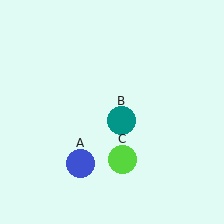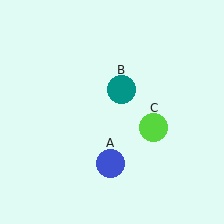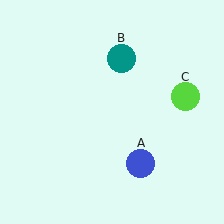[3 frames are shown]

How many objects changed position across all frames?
3 objects changed position: blue circle (object A), teal circle (object B), lime circle (object C).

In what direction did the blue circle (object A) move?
The blue circle (object A) moved right.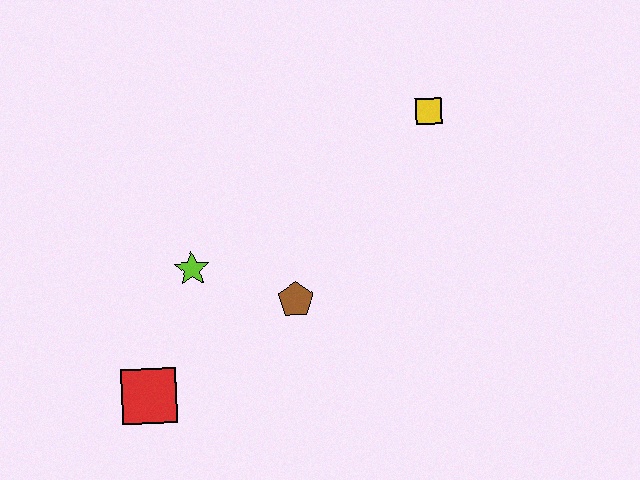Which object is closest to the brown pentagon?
The lime star is closest to the brown pentagon.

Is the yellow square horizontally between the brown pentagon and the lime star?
No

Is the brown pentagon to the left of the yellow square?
Yes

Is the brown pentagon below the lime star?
Yes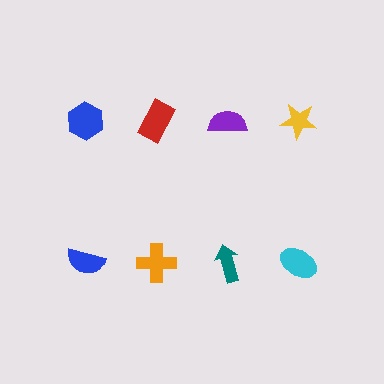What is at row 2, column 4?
A cyan ellipse.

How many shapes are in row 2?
4 shapes.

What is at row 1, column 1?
A blue hexagon.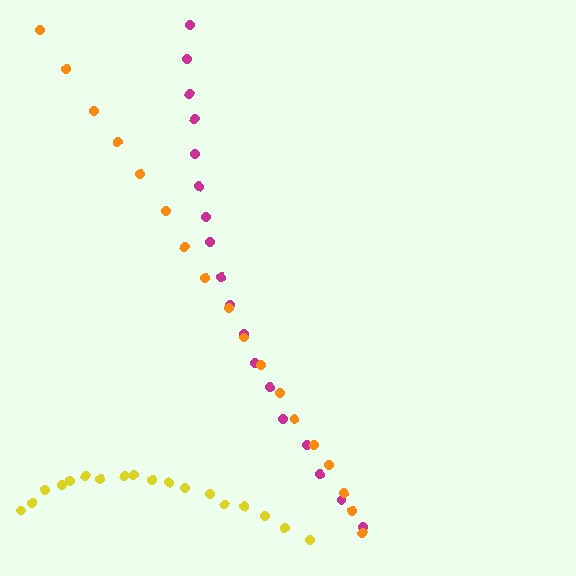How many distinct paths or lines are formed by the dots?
There are 3 distinct paths.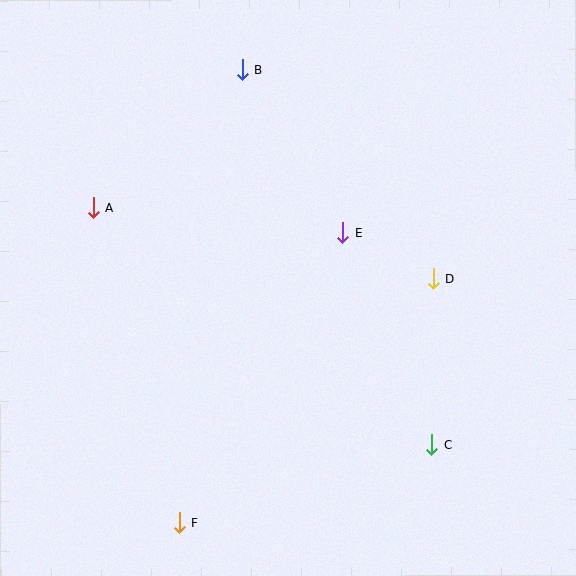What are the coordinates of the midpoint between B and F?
The midpoint between B and F is at (211, 297).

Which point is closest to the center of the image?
Point E at (343, 232) is closest to the center.